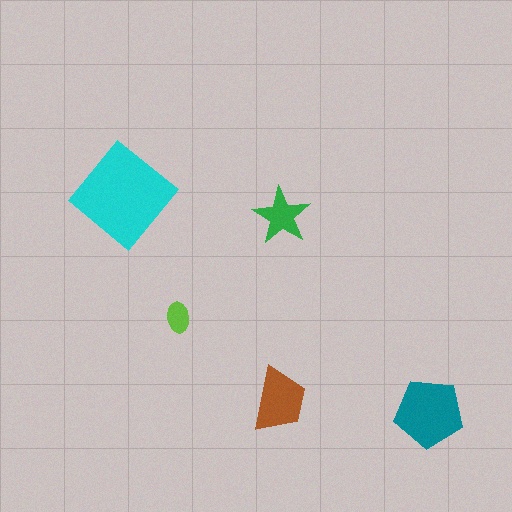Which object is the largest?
The cyan diamond.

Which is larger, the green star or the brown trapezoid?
The brown trapezoid.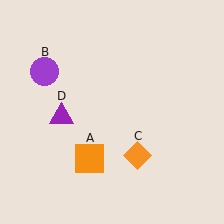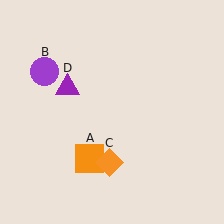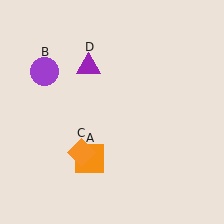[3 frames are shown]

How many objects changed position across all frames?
2 objects changed position: orange diamond (object C), purple triangle (object D).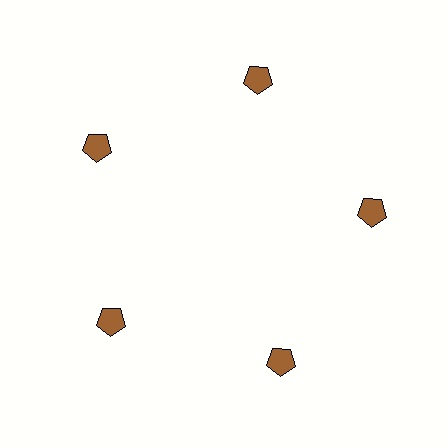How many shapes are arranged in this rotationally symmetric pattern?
There are 5 shapes, arranged in 5 groups of 1.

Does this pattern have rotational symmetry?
Yes, this pattern has 5-fold rotational symmetry. It looks the same after rotating 72 degrees around the center.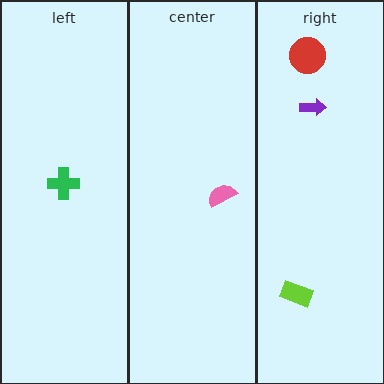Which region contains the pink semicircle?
The center region.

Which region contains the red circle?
The right region.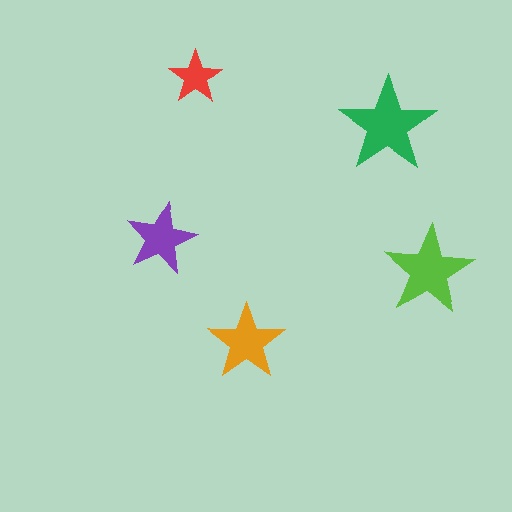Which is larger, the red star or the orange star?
The orange one.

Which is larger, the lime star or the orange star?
The lime one.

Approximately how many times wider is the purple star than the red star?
About 1.5 times wider.